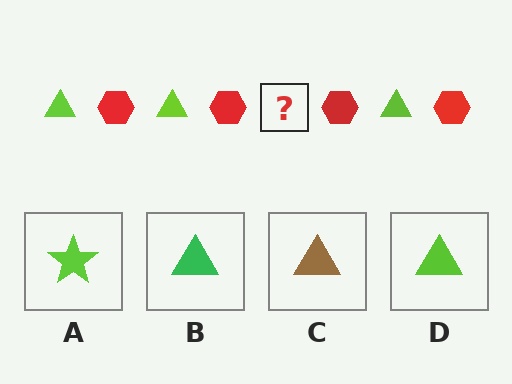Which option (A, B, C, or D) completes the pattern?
D.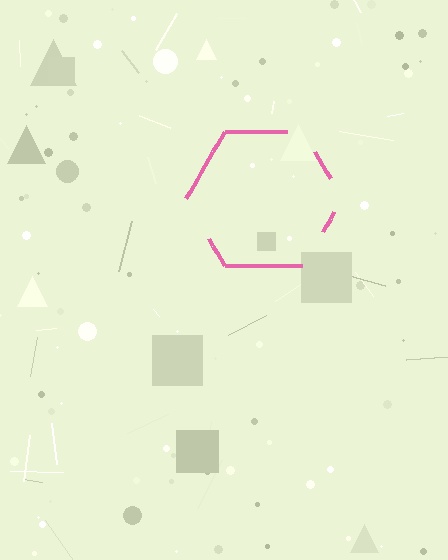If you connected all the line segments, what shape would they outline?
They would outline a hexagon.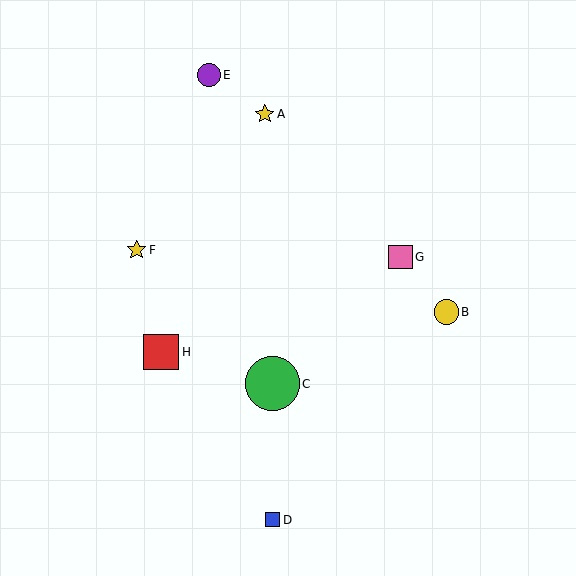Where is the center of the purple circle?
The center of the purple circle is at (209, 75).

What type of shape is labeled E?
Shape E is a purple circle.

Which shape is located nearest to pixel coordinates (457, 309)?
The yellow circle (labeled B) at (446, 312) is nearest to that location.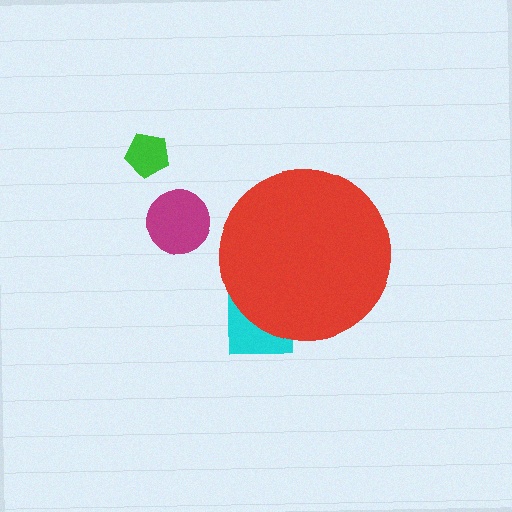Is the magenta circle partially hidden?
No, the magenta circle is fully visible.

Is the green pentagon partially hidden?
No, the green pentagon is fully visible.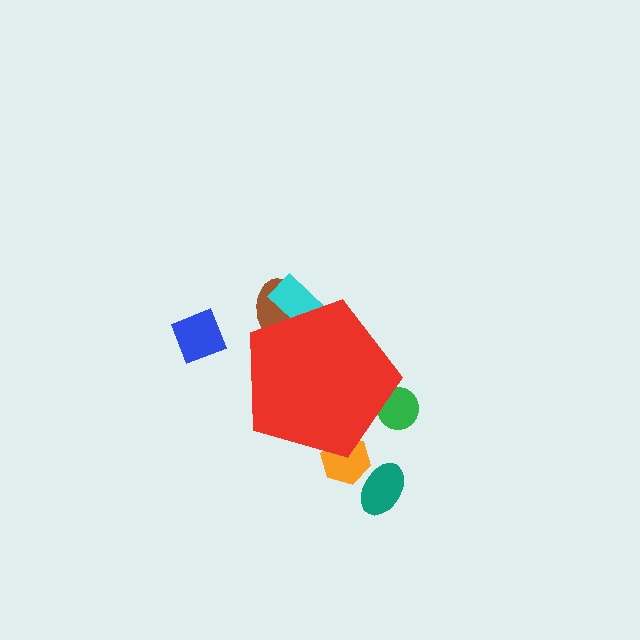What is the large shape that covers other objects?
A red pentagon.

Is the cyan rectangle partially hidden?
Yes, the cyan rectangle is partially hidden behind the red pentagon.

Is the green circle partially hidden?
Yes, the green circle is partially hidden behind the red pentagon.